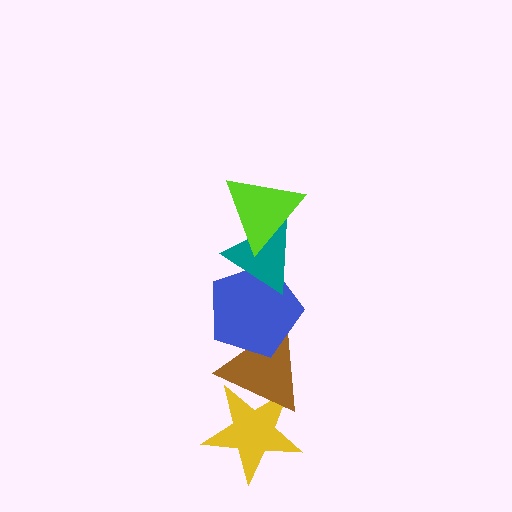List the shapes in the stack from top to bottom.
From top to bottom: the lime triangle, the teal triangle, the blue pentagon, the brown triangle, the yellow star.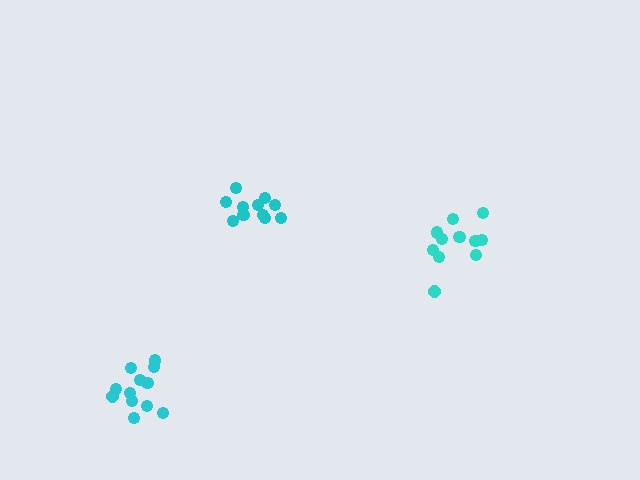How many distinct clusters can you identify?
There are 3 distinct clusters.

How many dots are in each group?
Group 1: 11 dots, Group 2: 11 dots, Group 3: 12 dots (34 total).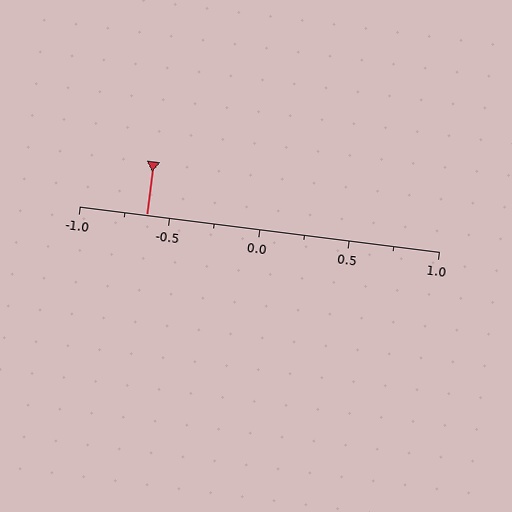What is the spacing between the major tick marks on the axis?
The major ticks are spaced 0.5 apart.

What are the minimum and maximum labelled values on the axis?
The axis runs from -1.0 to 1.0.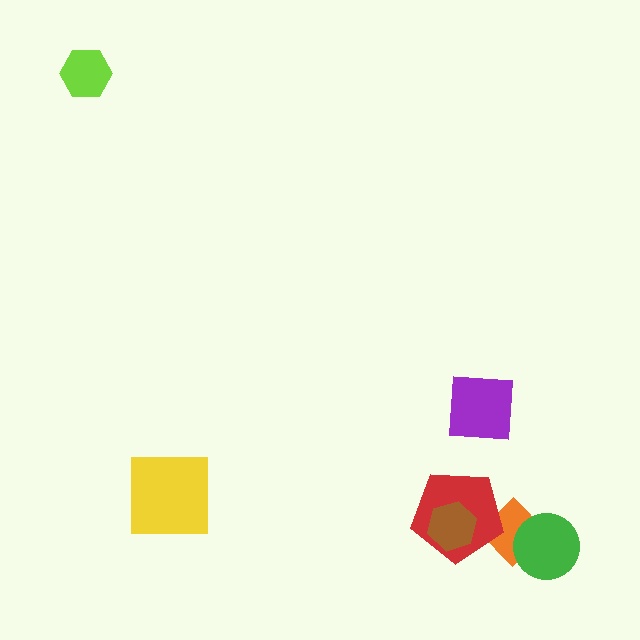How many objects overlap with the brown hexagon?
1 object overlaps with the brown hexagon.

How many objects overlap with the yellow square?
0 objects overlap with the yellow square.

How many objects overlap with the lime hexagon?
0 objects overlap with the lime hexagon.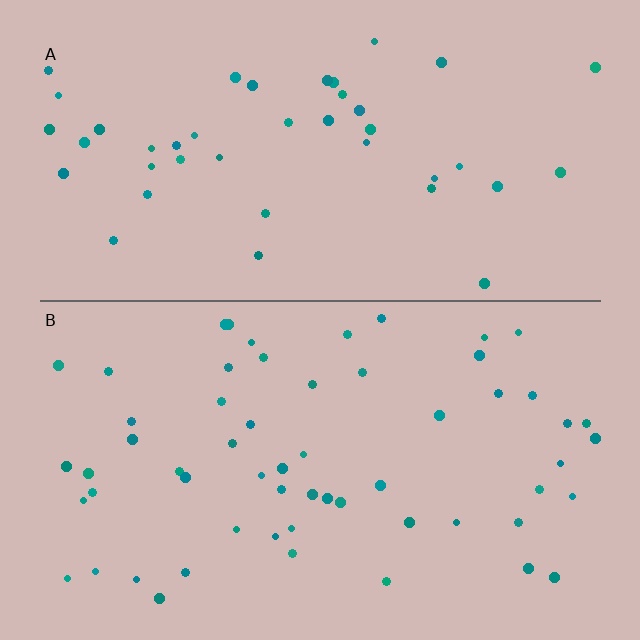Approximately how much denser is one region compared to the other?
Approximately 1.4× — region B over region A.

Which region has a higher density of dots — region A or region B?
B (the bottom).